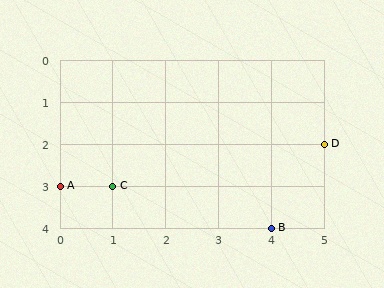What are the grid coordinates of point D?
Point D is at grid coordinates (5, 2).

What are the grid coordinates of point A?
Point A is at grid coordinates (0, 3).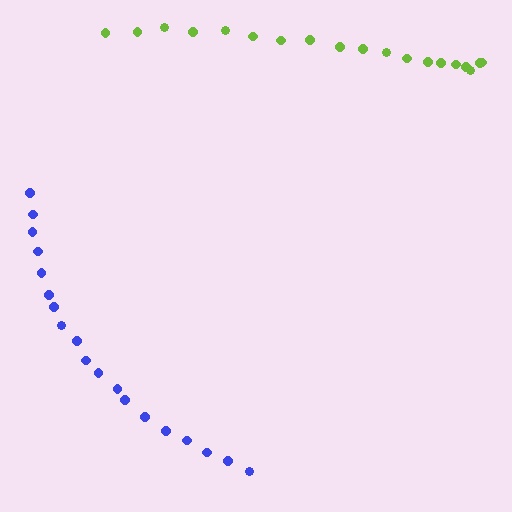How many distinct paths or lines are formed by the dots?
There are 2 distinct paths.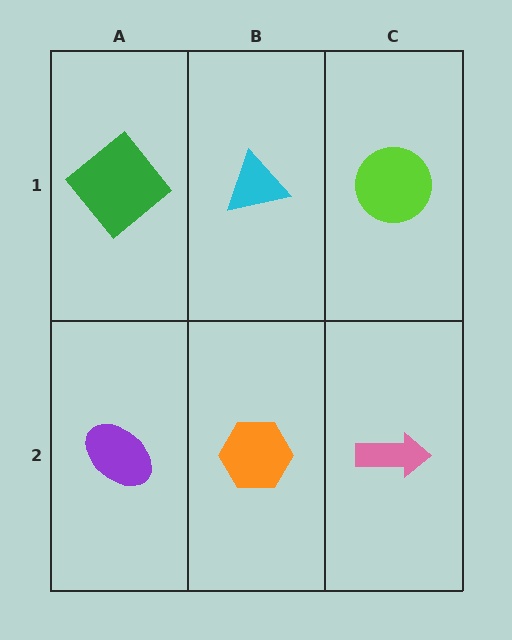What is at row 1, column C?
A lime circle.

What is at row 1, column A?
A green diamond.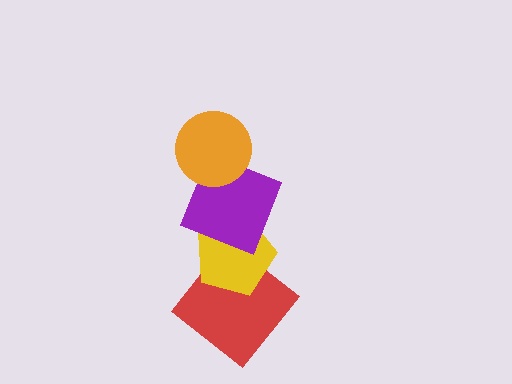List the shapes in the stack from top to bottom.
From top to bottom: the orange circle, the purple square, the yellow pentagon, the red diamond.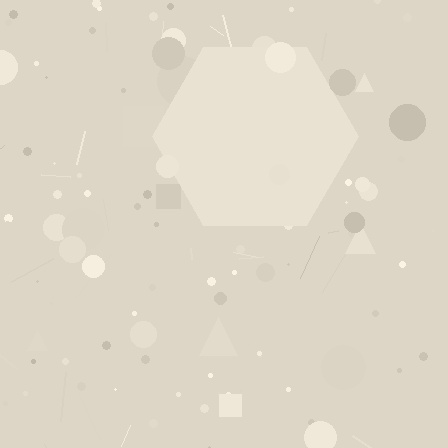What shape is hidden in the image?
A hexagon is hidden in the image.